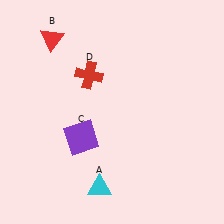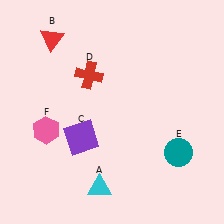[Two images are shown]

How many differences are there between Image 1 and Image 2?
There are 2 differences between the two images.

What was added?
A teal circle (E), a pink hexagon (F) were added in Image 2.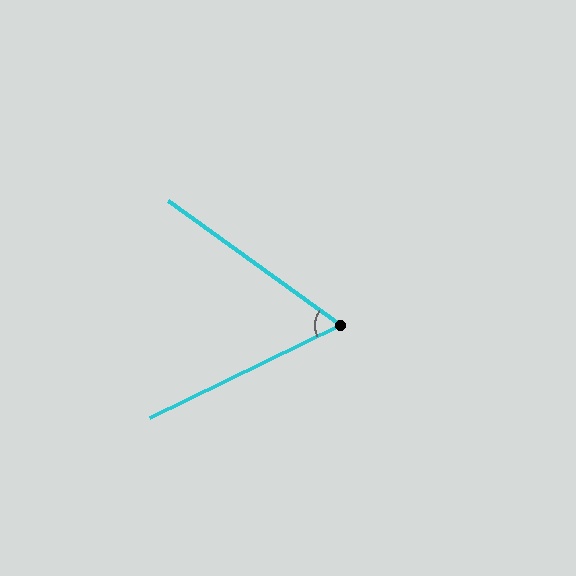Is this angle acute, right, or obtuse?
It is acute.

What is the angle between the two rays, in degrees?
Approximately 62 degrees.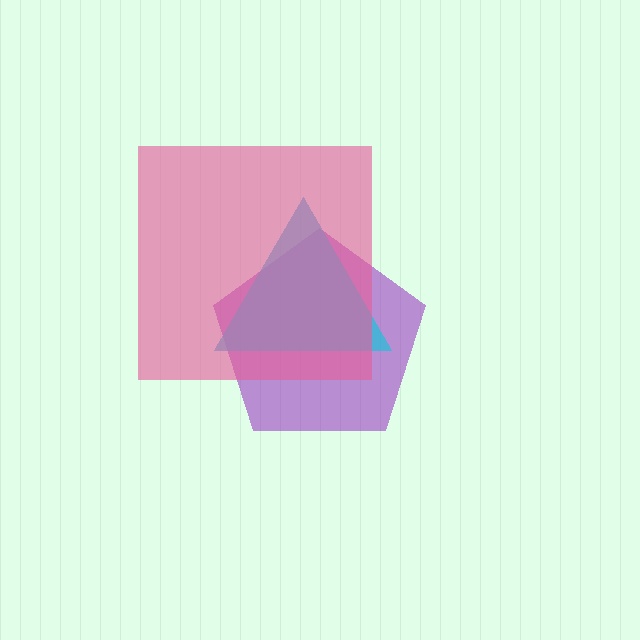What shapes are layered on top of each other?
The layered shapes are: a purple pentagon, a cyan triangle, a pink square.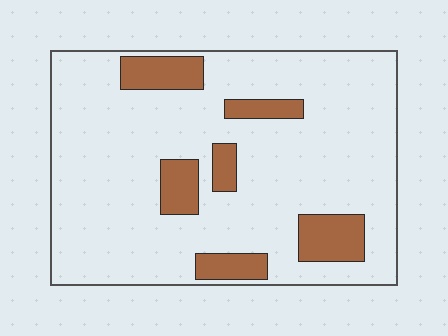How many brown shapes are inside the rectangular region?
6.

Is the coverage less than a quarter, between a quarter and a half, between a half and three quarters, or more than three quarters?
Less than a quarter.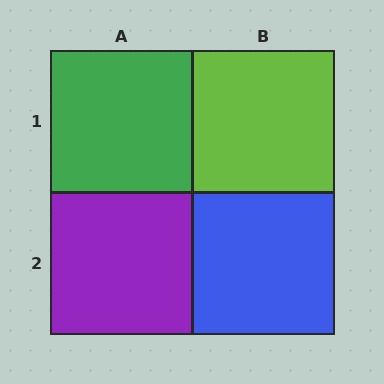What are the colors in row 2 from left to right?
Purple, blue.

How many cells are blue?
1 cell is blue.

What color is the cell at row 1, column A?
Green.